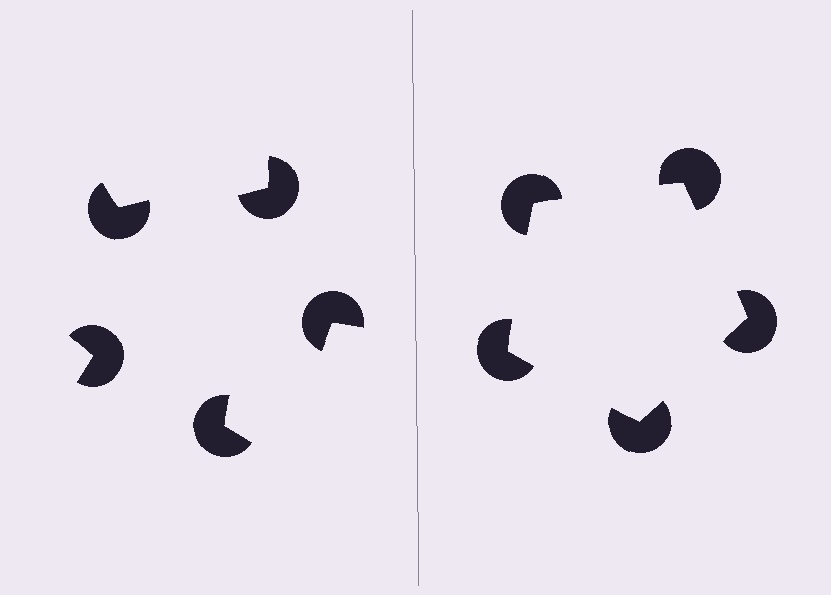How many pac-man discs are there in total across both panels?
10 — 5 on each side.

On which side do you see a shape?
An illusory pentagon appears on the right side. On the left side the wedge cuts are rotated, so no coherent shape forms.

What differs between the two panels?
The pac-man discs are positioned identically on both sides; only the wedge orientations differ. On the right they align to a pentagon; on the left they are misaligned.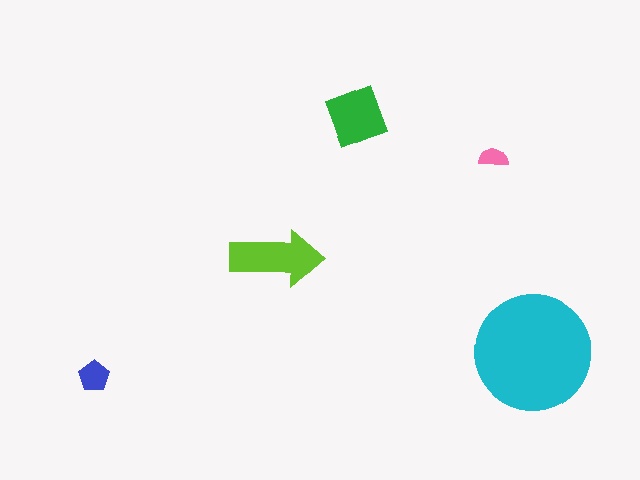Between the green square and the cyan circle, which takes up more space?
The cyan circle.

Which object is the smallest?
The pink semicircle.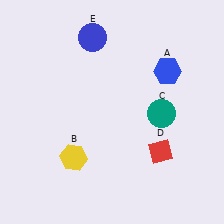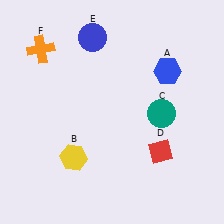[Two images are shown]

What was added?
An orange cross (F) was added in Image 2.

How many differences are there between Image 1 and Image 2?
There is 1 difference between the two images.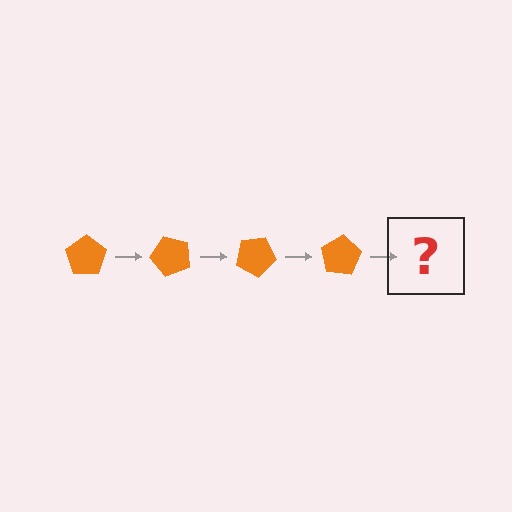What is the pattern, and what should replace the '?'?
The pattern is that the pentagon rotates 50 degrees each step. The '?' should be an orange pentagon rotated 200 degrees.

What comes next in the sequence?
The next element should be an orange pentagon rotated 200 degrees.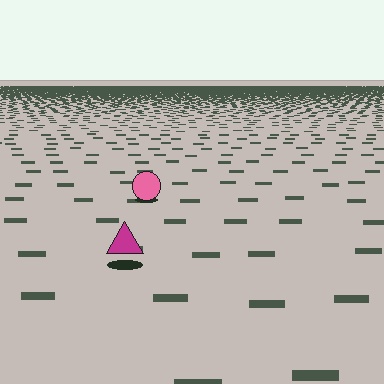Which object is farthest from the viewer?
The pink circle is farthest from the viewer. It appears smaller and the ground texture around it is denser.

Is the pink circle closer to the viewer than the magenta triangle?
No. The magenta triangle is closer — you can tell from the texture gradient: the ground texture is coarser near it.